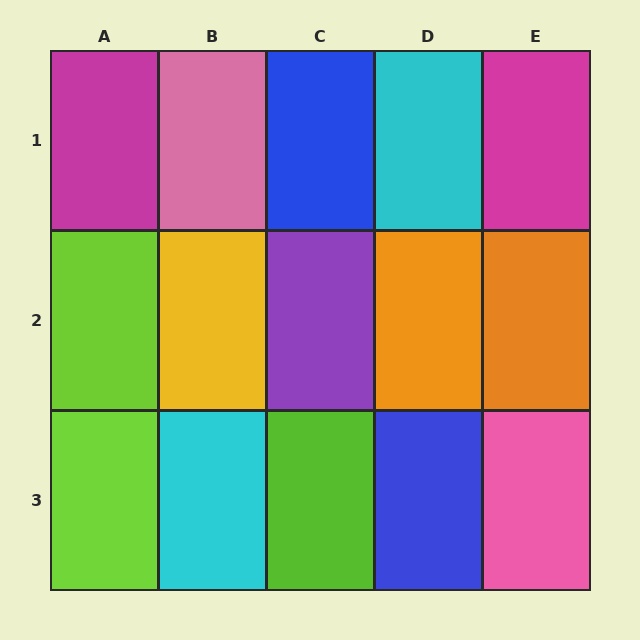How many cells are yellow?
1 cell is yellow.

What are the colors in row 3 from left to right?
Lime, cyan, lime, blue, pink.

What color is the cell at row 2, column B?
Yellow.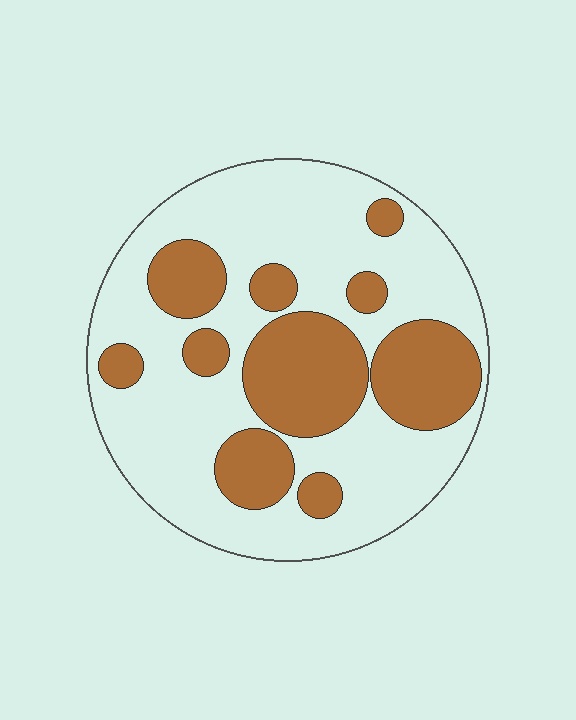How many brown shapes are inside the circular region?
10.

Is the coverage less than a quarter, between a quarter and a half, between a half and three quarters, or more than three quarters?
Between a quarter and a half.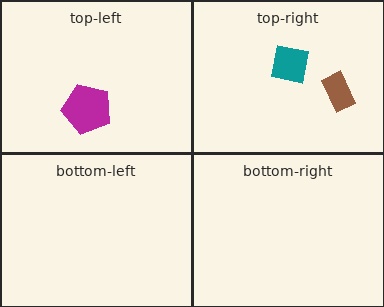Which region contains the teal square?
The top-right region.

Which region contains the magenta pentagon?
The top-left region.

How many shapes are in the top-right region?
2.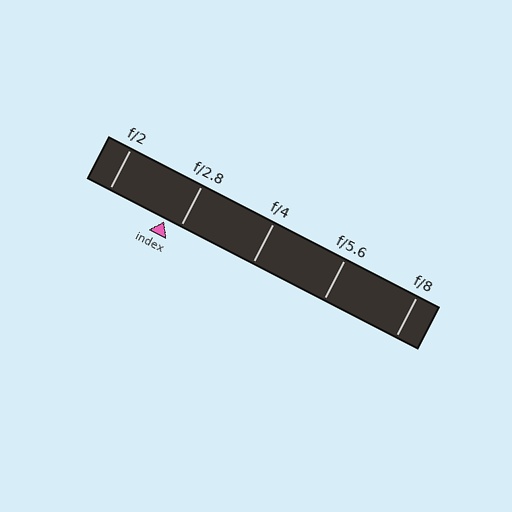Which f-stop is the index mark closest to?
The index mark is closest to f/2.8.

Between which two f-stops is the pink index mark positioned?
The index mark is between f/2 and f/2.8.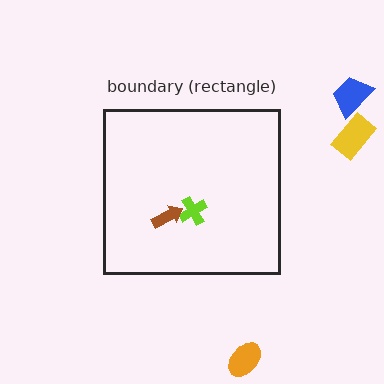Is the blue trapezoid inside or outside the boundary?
Outside.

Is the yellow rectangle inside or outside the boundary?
Outside.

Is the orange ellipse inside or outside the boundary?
Outside.